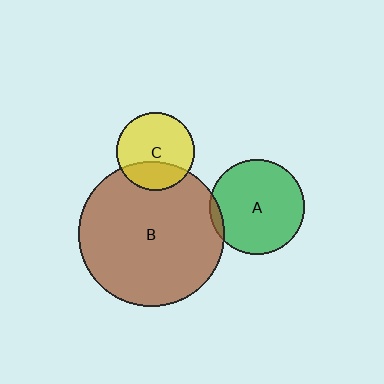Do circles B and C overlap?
Yes.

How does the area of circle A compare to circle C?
Approximately 1.5 times.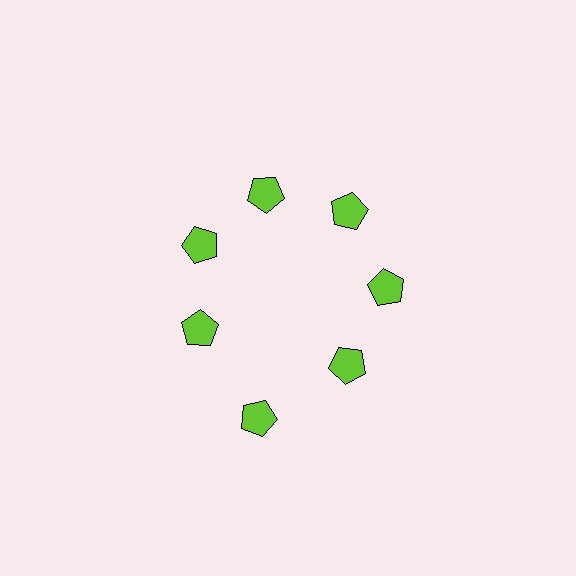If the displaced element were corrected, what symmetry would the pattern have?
It would have 7-fold rotational symmetry — the pattern would map onto itself every 51 degrees.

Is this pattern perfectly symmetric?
No. The 7 lime pentagons are arranged in a ring, but one element near the 6 o'clock position is pushed outward from the center, breaking the 7-fold rotational symmetry.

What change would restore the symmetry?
The symmetry would be restored by moving it inward, back onto the ring so that all 7 pentagons sit at equal angles and equal distance from the center.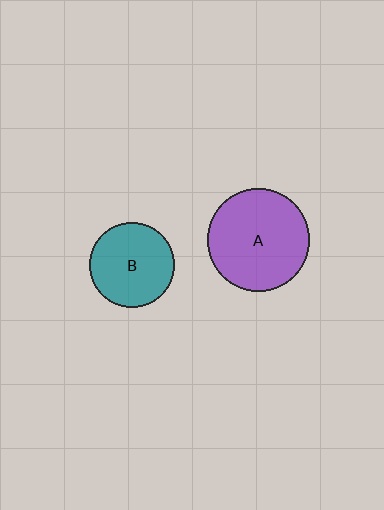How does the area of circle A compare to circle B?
Approximately 1.4 times.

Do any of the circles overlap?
No, none of the circles overlap.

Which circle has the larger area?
Circle A (purple).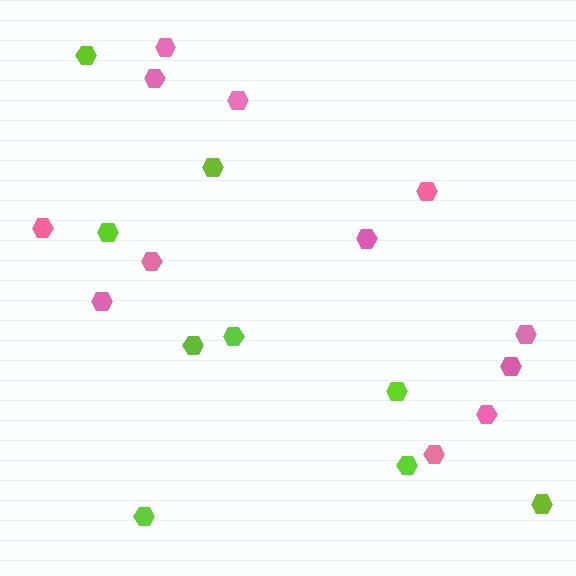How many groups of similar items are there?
There are 2 groups: one group of pink hexagons (12) and one group of lime hexagons (9).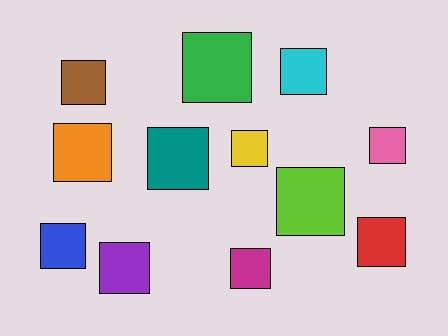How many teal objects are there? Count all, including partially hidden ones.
There is 1 teal object.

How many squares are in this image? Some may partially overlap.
There are 12 squares.